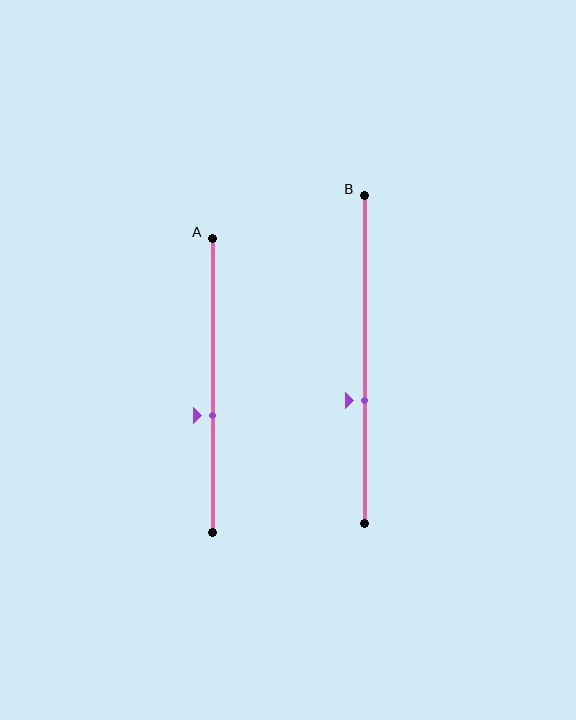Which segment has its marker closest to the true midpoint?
Segment A has its marker closest to the true midpoint.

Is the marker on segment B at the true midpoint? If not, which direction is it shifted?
No, the marker on segment B is shifted downward by about 12% of the segment length.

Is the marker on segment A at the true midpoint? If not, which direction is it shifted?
No, the marker on segment A is shifted downward by about 10% of the segment length.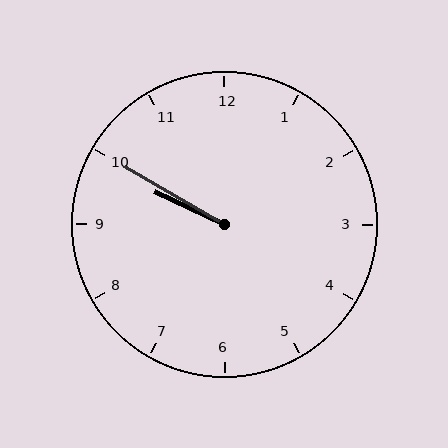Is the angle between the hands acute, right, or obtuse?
It is acute.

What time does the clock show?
9:50.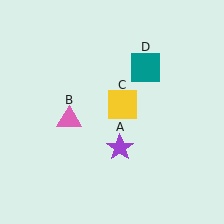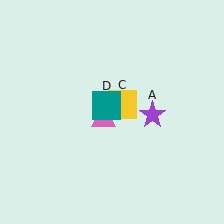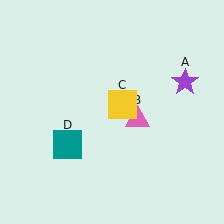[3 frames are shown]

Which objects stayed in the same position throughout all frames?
Yellow square (object C) remained stationary.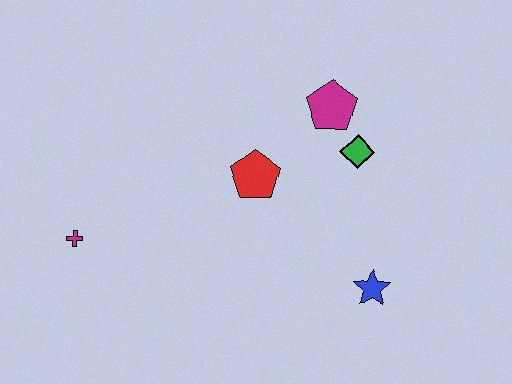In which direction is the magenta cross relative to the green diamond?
The magenta cross is to the left of the green diamond.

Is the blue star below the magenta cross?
Yes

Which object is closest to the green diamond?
The magenta pentagon is closest to the green diamond.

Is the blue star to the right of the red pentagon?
Yes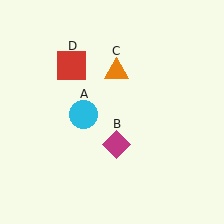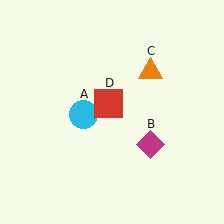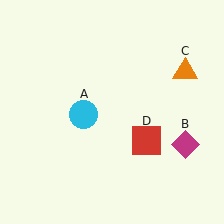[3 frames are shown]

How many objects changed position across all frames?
3 objects changed position: magenta diamond (object B), orange triangle (object C), red square (object D).